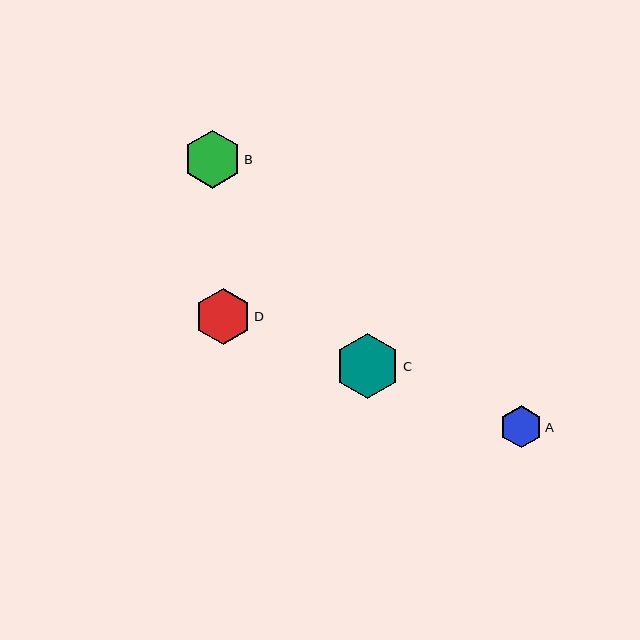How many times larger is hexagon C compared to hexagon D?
Hexagon C is approximately 1.2 times the size of hexagon D.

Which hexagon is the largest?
Hexagon C is the largest with a size of approximately 65 pixels.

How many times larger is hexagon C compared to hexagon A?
Hexagon C is approximately 1.5 times the size of hexagon A.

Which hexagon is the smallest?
Hexagon A is the smallest with a size of approximately 42 pixels.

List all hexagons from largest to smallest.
From largest to smallest: C, B, D, A.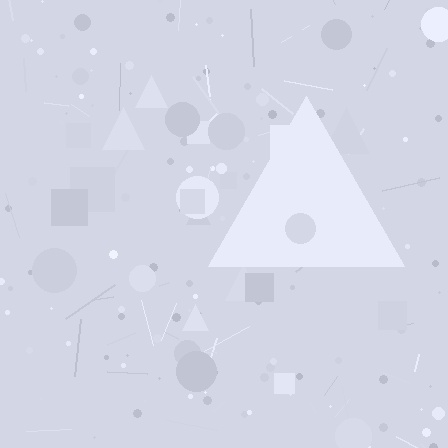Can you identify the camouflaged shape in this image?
The camouflaged shape is a triangle.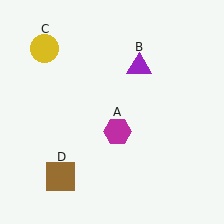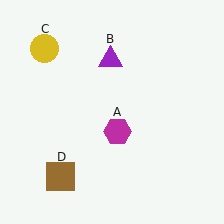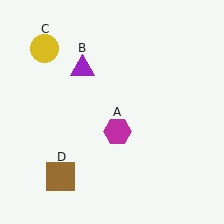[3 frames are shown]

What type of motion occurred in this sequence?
The purple triangle (object B) rotated counterclockwise around the center of the scene.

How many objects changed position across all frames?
1 object changed position: purple triangle (object B).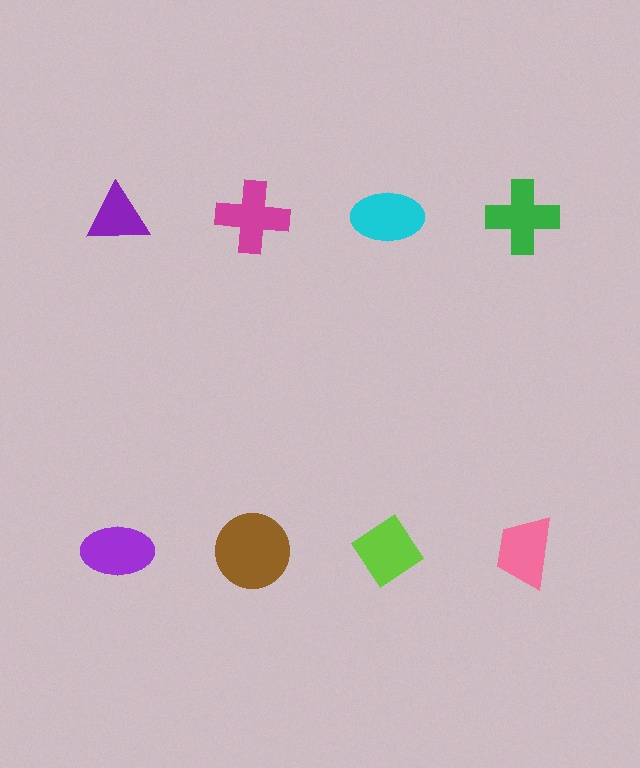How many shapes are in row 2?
4 shapes.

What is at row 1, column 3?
A cyan ellipse.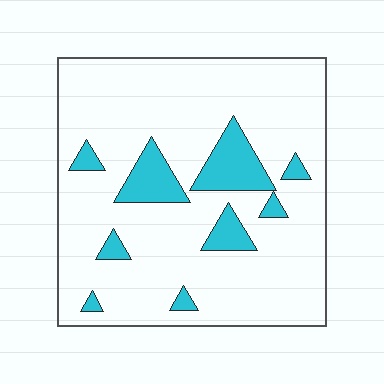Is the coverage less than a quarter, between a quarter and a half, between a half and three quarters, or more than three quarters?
Less than a quarter.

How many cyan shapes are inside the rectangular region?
9.